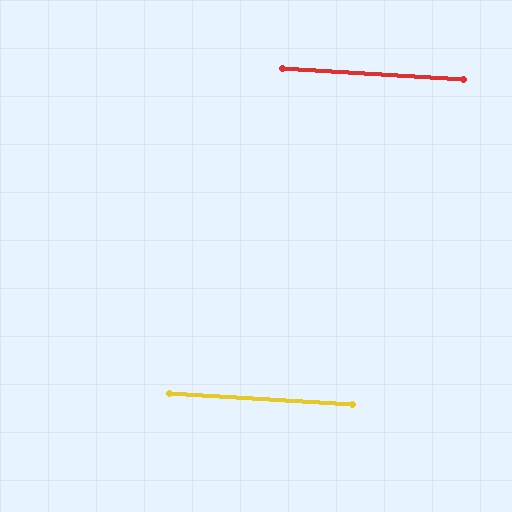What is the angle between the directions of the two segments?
Approximately 0 degrees.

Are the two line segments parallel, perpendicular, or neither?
Parallel — their directions differ by only 0.1°.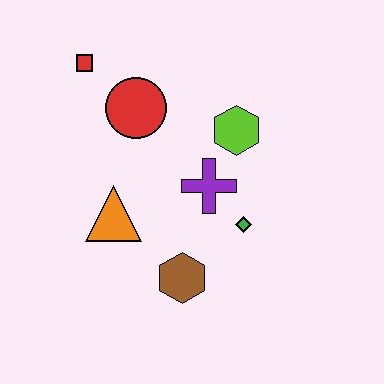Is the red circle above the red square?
No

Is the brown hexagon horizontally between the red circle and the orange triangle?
No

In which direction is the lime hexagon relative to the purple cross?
The lime hexagon is above the purple cross.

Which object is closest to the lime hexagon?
The purple cross is closest to the lime hexagon.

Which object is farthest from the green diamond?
The red square is farthest from the green diamond.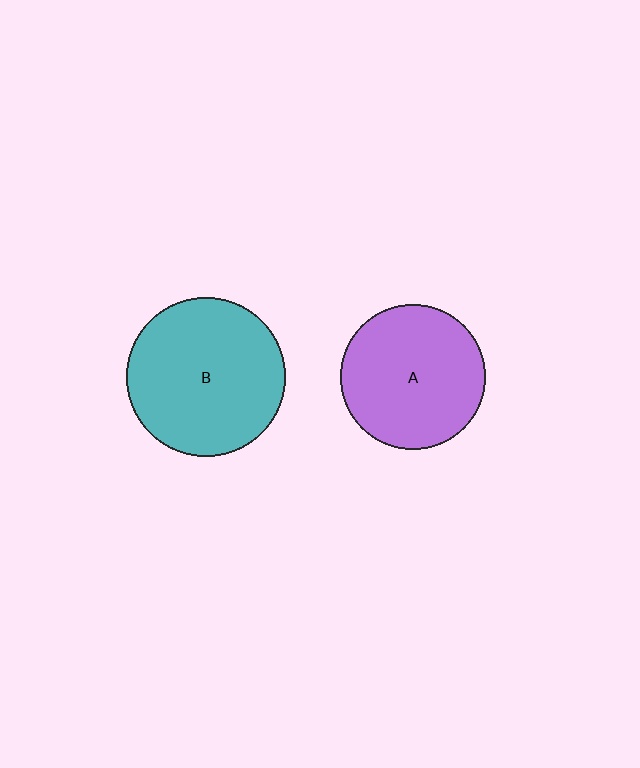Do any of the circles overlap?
No, none of the circles overlap.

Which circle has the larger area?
Circle B (teal).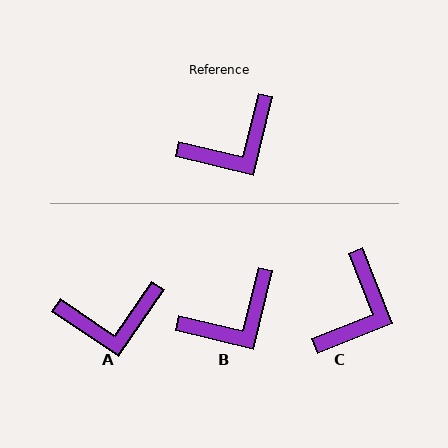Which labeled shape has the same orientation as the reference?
B.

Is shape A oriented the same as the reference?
No, it is off by about 21 degrees.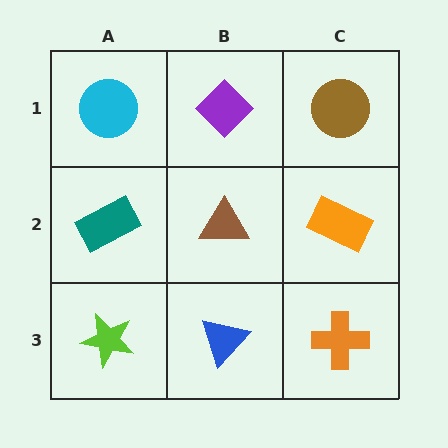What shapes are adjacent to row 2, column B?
A purple diamond (row 1, column B), a blue triangle (row 3, column B), a teal rectangle (row 2, column A), an orange rectangle (row 2, column C).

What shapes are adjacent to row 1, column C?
An orange rectangle (row 2, column C), a purple diamond (row 1, column B).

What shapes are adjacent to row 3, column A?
A teal rectangle (row 2, column A), a blue triangle (row 3, column B).